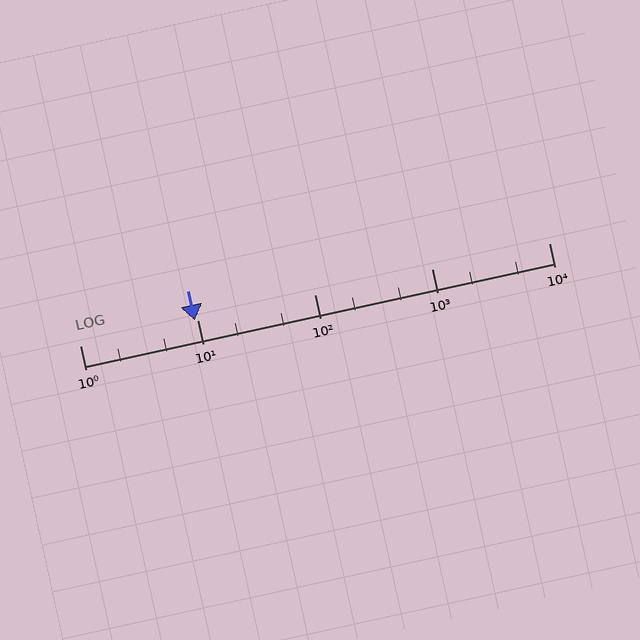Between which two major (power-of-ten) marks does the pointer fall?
The pointer is between 1 and 10.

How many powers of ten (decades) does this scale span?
The scale spans 4 decades, from 1 to 10000.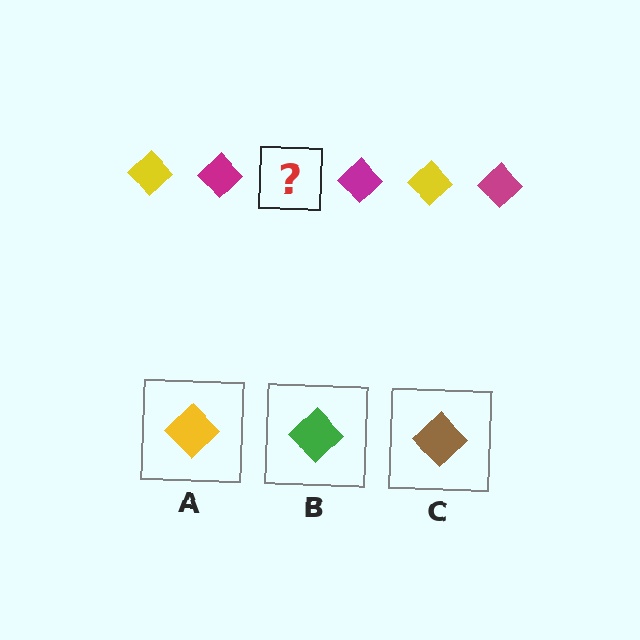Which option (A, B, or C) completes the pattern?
A.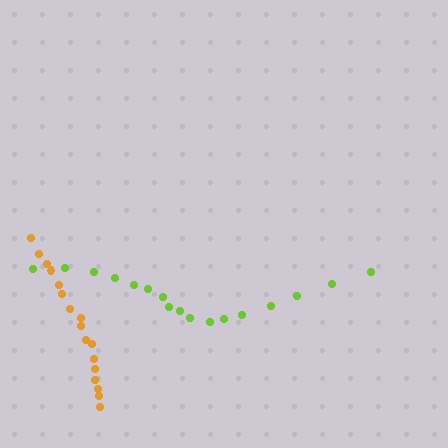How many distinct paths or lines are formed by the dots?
There are 2 distinct paths.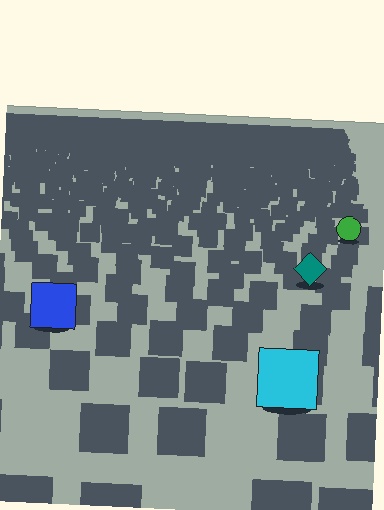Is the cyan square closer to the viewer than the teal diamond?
Yes. The cyan square is closer — you can tell from the texture gradient: the ground texture is coarser near it.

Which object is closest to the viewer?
The cyan square is closest. The texture marks near it are larger and more spread out.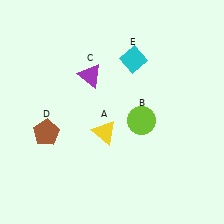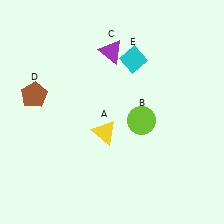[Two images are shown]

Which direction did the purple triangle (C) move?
The purple triangle (C) moved up.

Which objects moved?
The objects that moved are: the purple triangle (C), the brown pentagon (D).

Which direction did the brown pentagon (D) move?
The brown pentagon (D) moved up.